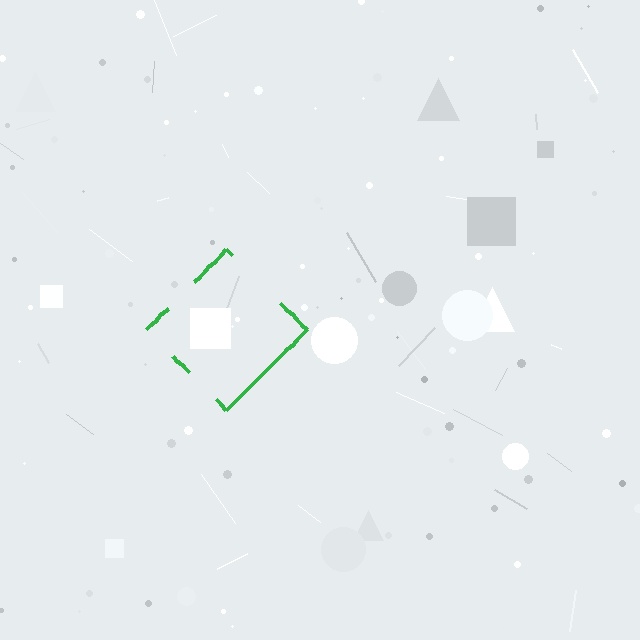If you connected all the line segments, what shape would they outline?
They would outline a diamond.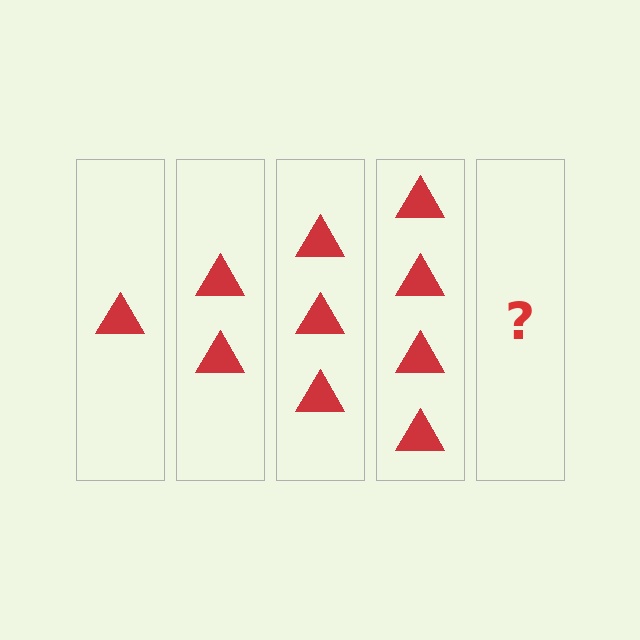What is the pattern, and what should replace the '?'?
The pattern is that each step adds one more triangle. The '?' should be 5 triangles.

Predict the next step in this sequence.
The next step is 5 triangles.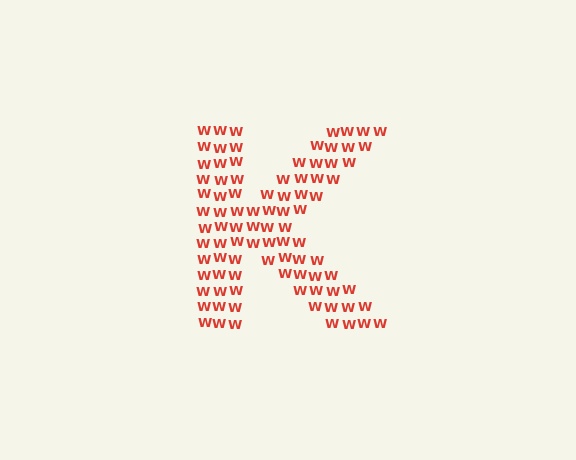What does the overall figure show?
The overall figure shows the letter K.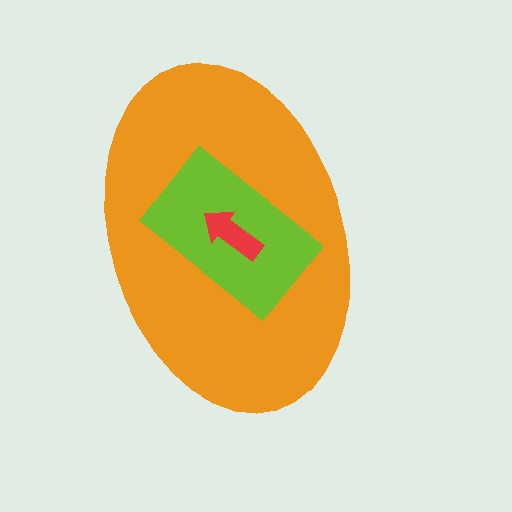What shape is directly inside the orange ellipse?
The lime rectangle.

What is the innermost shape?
The red arrow.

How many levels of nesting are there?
3.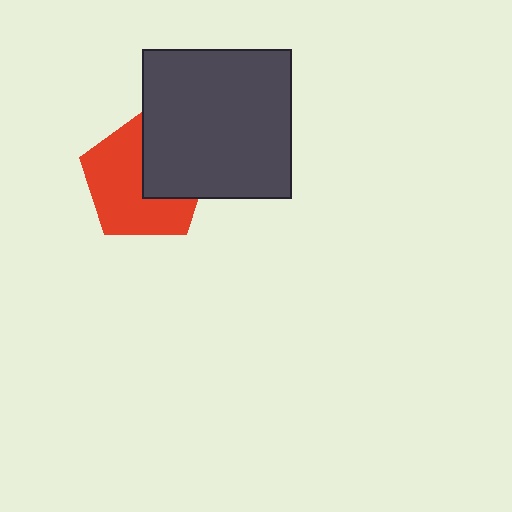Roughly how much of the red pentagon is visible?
About half of it is visible (roughly 62%).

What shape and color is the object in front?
The object in front is a dark gray square.